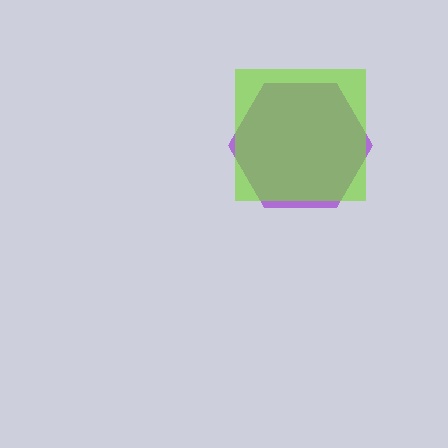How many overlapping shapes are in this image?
There are 2 overlapping shapes in the image.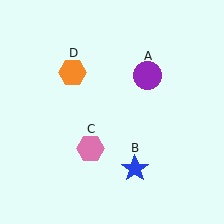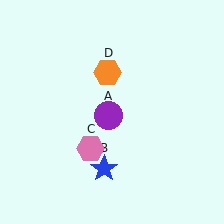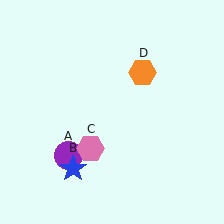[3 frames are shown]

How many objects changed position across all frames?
3 objects changed position: purple circle (object A), blue star (object B), orange hexagon (object D).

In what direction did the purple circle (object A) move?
The purple circle (object A) moved down and to the left.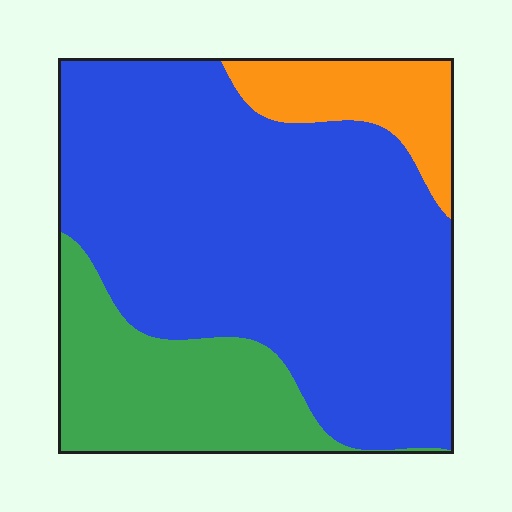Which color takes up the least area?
Orange, at roughly 10%.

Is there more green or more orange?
Green.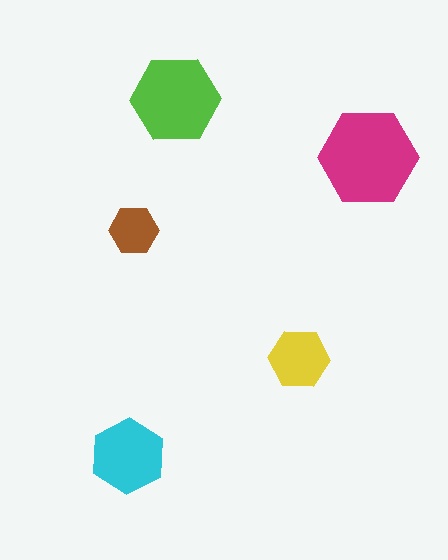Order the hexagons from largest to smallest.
the magenta one, the lime one, the cyan one, the yellow one, the brown one.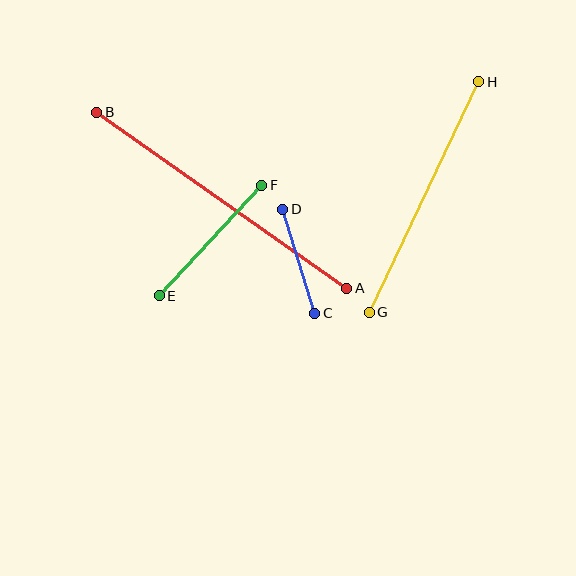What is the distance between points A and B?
The distance is approximately 306 pixels.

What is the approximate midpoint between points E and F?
The midpoint is at approximately (210, 240) pixels.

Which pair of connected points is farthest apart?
Points A and B are farthest apart.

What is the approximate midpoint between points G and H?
The midpoint is at approximately (424, 197) pixels.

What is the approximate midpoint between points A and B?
The midpoint is at approximately (222, 200) pixels.